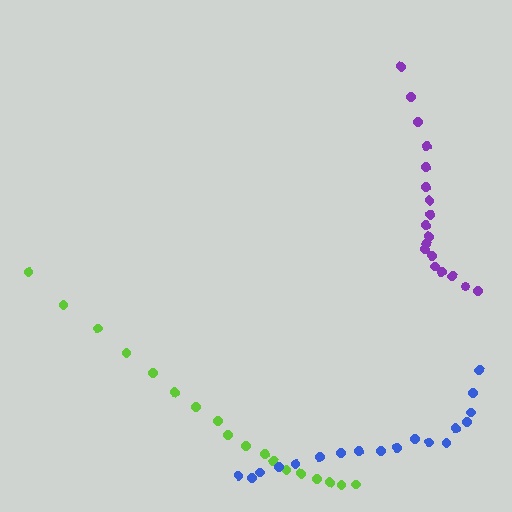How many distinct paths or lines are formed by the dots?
There are 3 distinct paths.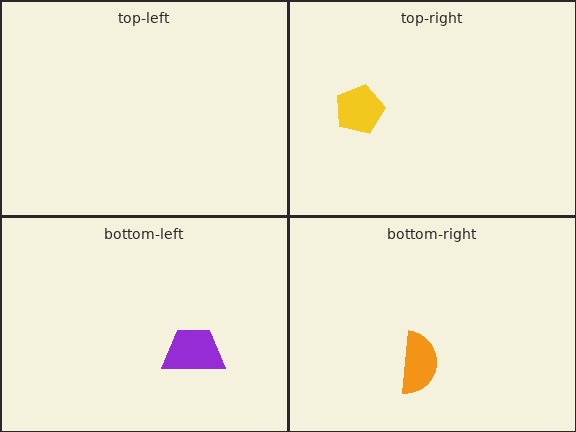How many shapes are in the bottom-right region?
1.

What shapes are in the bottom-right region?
The orange semicircle.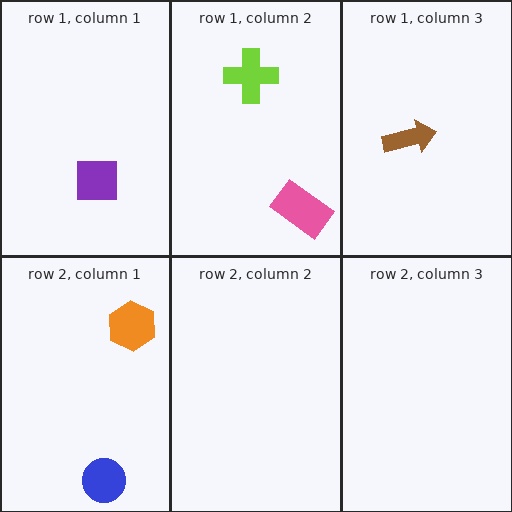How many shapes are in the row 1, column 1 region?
1.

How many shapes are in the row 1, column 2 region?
2.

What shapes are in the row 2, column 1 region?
The blue circle, the orange hexagon.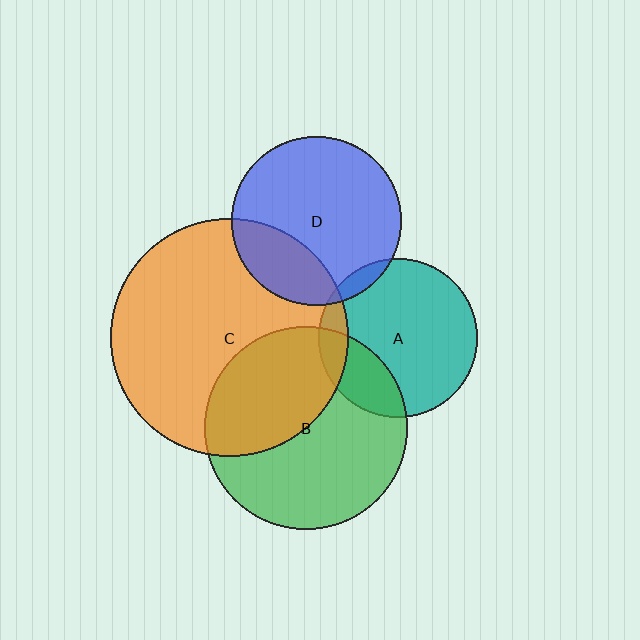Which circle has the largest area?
Circle C (orange).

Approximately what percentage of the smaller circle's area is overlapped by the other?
Approximately 10%.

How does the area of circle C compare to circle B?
Approximately 1.4 times.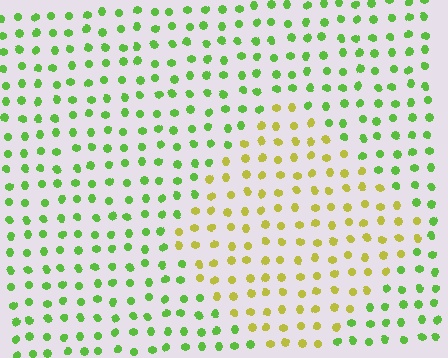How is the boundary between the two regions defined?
The boundary is defined purely by a slight shift in hue (about 45 degrees). Spacing, size, and orientation are identical on both sides.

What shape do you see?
I see a diamond.